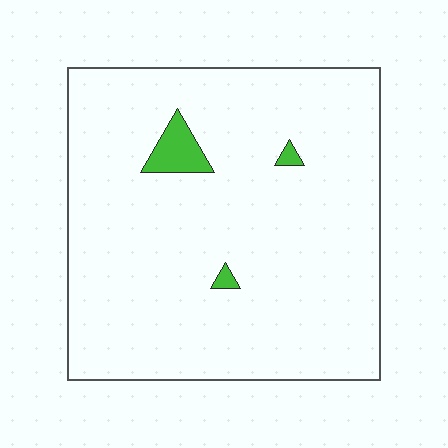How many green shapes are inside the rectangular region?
3.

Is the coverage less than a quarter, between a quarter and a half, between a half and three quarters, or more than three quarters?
Less than a quarter.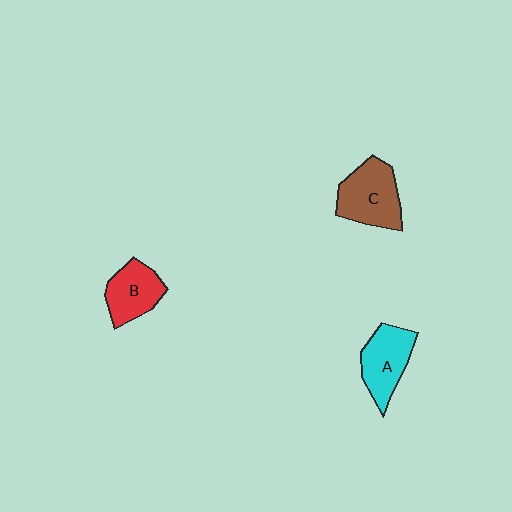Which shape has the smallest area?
Shape B (red).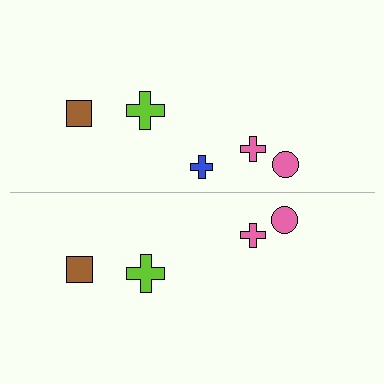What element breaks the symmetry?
A blue cross is missing from the bottom side.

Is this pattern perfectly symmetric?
No, the pattern is not perfectly symmetric. A blue cross is missing from the bottom side.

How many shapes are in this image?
There are 9 shapes in this image.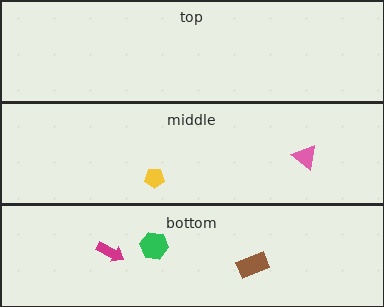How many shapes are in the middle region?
2.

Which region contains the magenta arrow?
The bottom region.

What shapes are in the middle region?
The pink triangle, the yellow pentagon.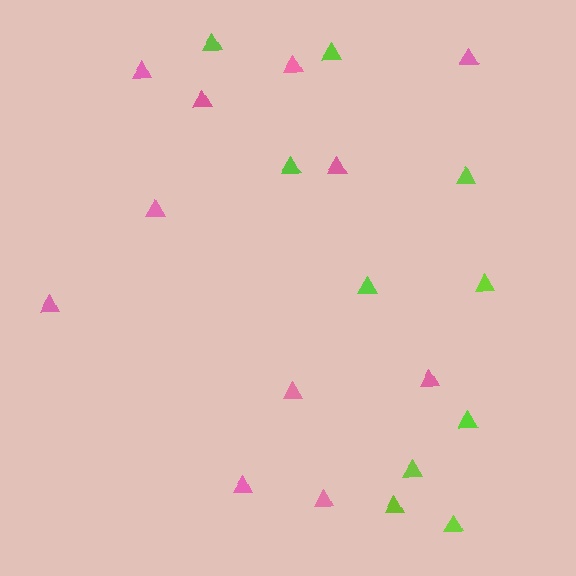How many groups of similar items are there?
There are 2 groups: one group of pink triangles (11) and one group of lime triangles (10).